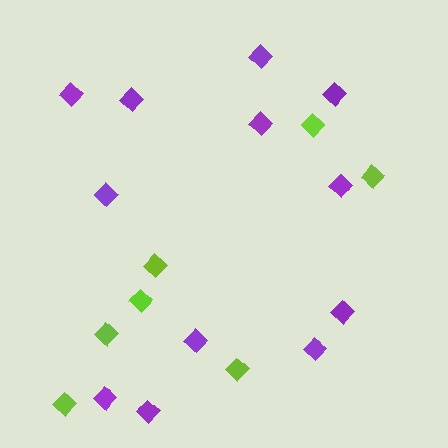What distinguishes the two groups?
There are 2 groups: one group of lime diamonds (7) and one group of purple diamonds (12).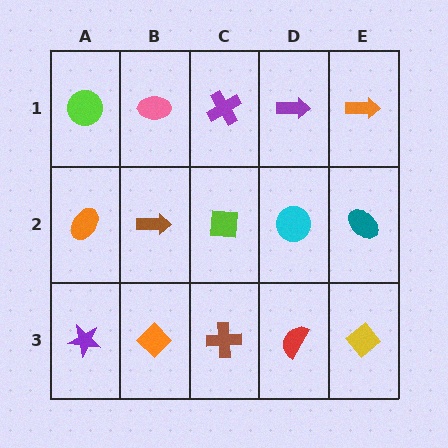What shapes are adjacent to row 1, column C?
A lime square (row 2, column C), a pink ellipse (row 1, column B), a purple arrow (row 1, column D).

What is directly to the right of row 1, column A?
A pink ellipse.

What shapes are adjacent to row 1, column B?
A brown arrow (row 2, column B), a lime circle (row 1, column A), a purple cross (row 1, column C).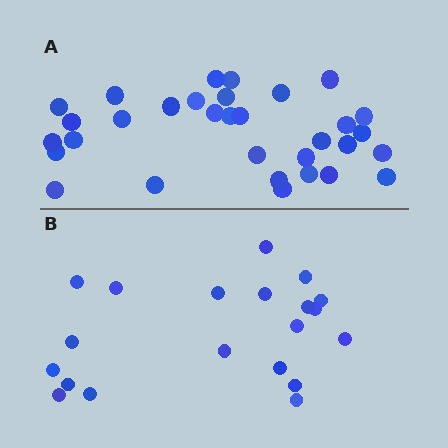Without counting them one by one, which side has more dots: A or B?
Region A (the top region) has more dots.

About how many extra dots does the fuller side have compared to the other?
Region A has roughly 12 or so more dots than region B.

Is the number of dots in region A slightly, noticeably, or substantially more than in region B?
Region A has substantially more. The ratio is roughly 1.6 to 1.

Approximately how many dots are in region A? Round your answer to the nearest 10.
About 30 dots. (The exact count is 32, which rounds to 30.)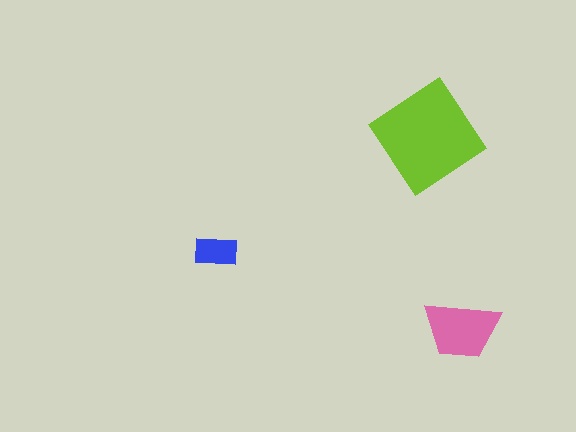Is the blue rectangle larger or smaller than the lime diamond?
Smaller.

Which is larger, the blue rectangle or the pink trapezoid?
The pink trapezoid.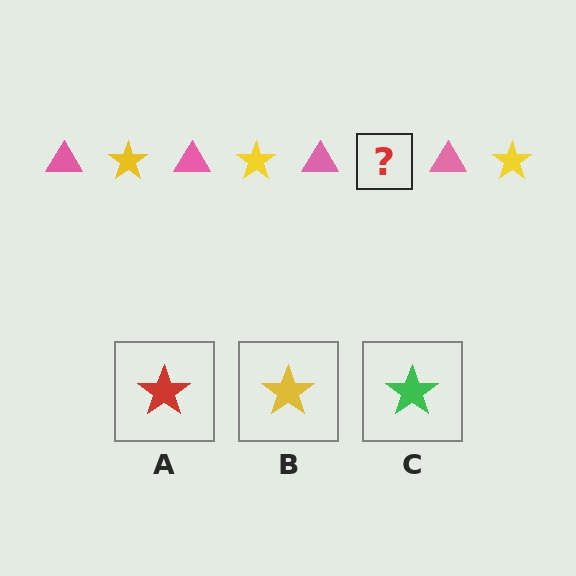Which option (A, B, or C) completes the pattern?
B.